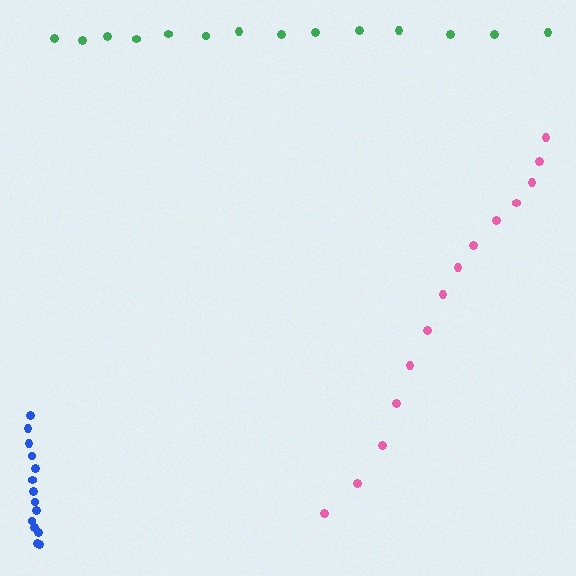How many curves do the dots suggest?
There are 3 distinct paths.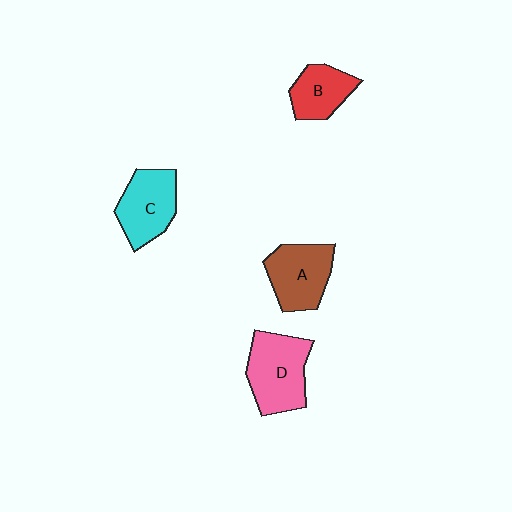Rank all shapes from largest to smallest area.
From largest to smallest: D (pink), A (brown), C (cyan), B (red).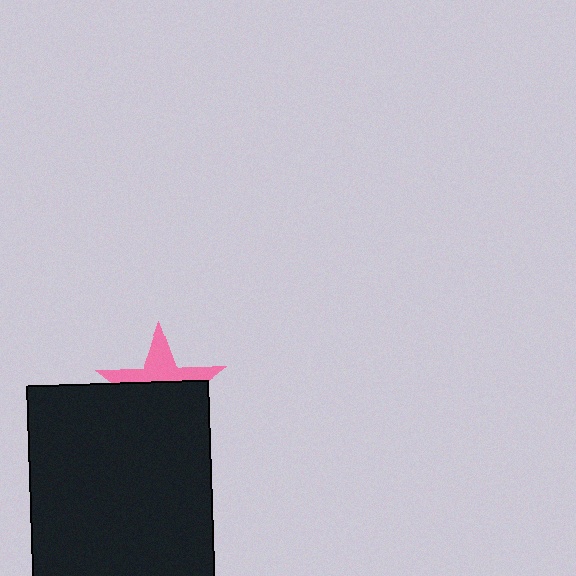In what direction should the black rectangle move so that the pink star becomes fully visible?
The black rectangle should move down. That is the shortest direction to clear the overlap and leave the pink star fully visible.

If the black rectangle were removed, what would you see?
You would see the complete pink star.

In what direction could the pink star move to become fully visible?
The pink star could move up. That would shift it out from behind the black rectangle entirely.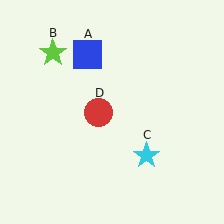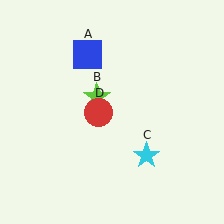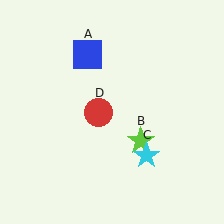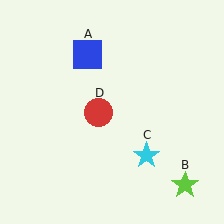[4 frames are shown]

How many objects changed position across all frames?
1 object changed position: lime star (object B).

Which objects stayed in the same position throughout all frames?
Blue square (object A) and cyan star (object C) and red circle (object D) remained stationary.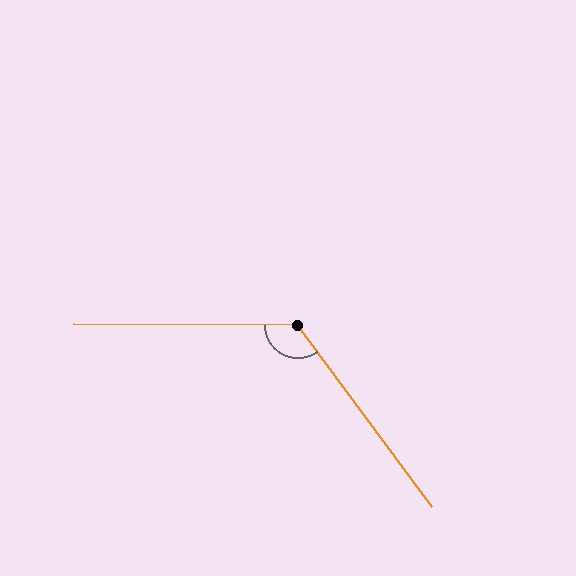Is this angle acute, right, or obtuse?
It is obtuse.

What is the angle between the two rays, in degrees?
Approximately 127 degrees.